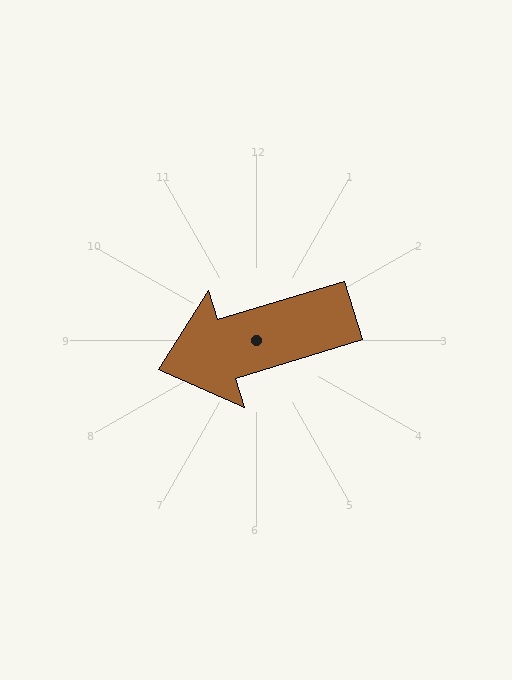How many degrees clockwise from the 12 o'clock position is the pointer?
Approximately 253 degrees.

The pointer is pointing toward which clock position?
Roughly 8 o'clock.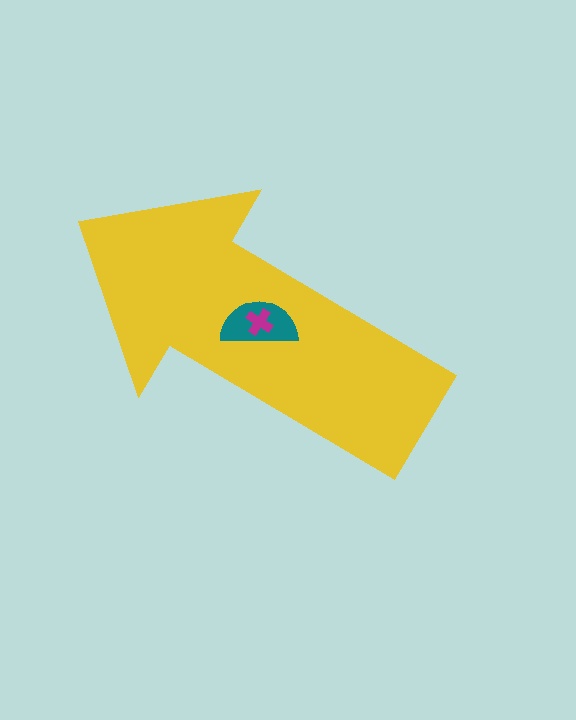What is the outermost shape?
The yellow arrow.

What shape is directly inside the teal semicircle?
The magenta cross.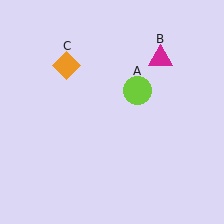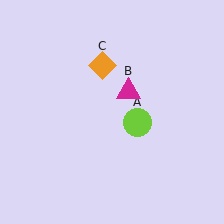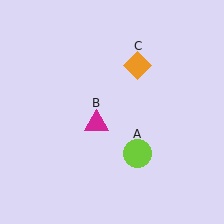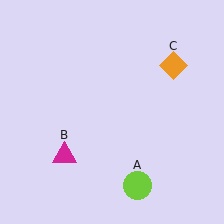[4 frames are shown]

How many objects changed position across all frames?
3 objects changed position: lime circle (object A), magenta triangle (object B), orange diamond (object C).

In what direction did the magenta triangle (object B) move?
The magenta triangle (object B) moved down and to the left.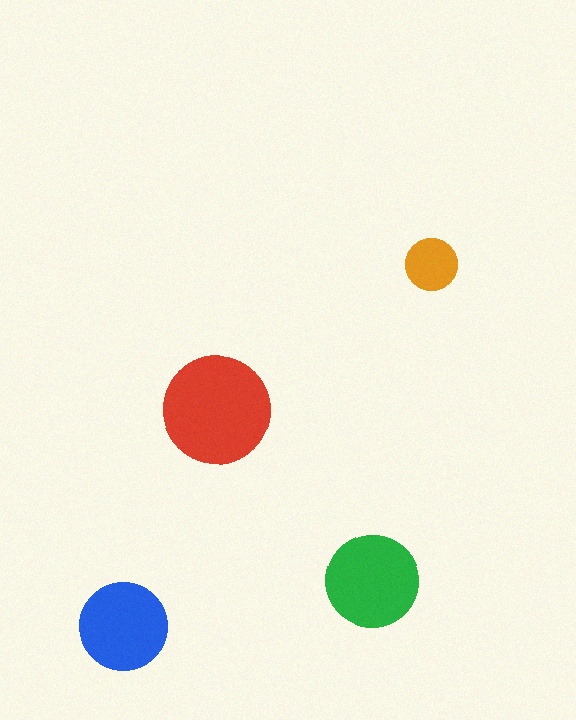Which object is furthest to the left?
The blue circle is leftmost.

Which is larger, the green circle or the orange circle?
The green one.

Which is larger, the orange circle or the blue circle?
The blue one.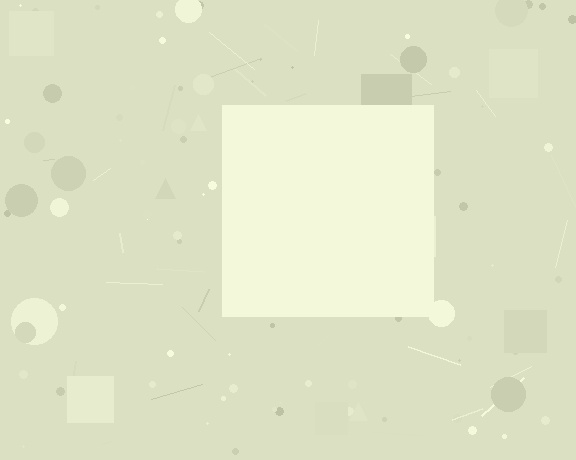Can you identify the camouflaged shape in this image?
The camouflaged shape is a square.